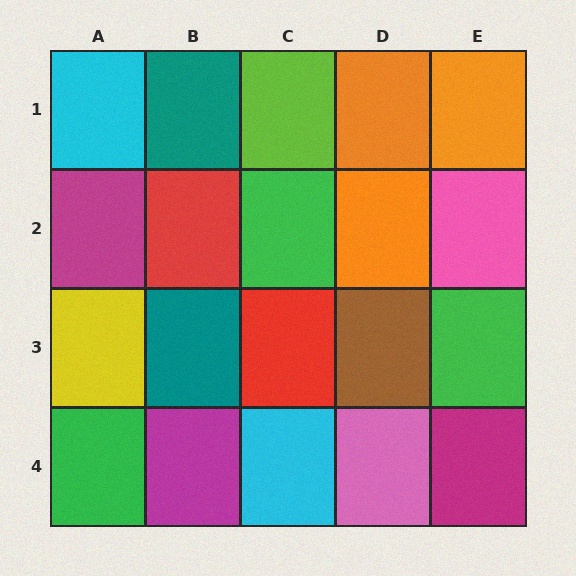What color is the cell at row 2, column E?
Pink.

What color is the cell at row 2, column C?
Green.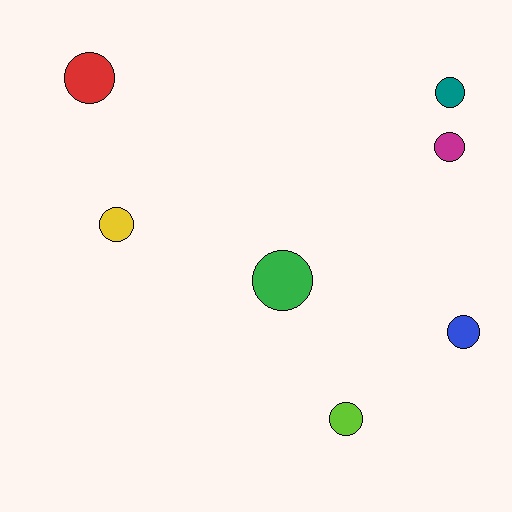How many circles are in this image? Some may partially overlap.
There are 7 circles.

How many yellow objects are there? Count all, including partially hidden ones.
There is 1 yellow object.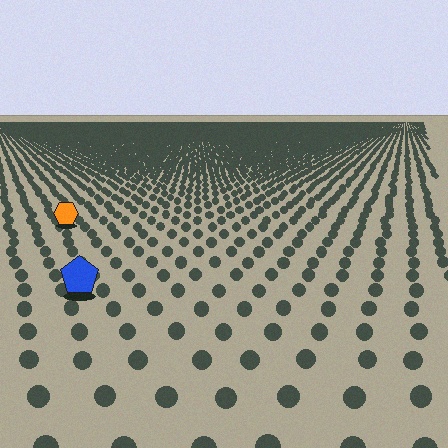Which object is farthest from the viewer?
The orange hexagon is farthest from the viewer. It appears smaller and the ground texture around it is denser.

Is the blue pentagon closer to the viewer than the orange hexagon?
Yes. The blue pentagon is closer — you can tell from the texture gradient: the ground texture is coarser near it.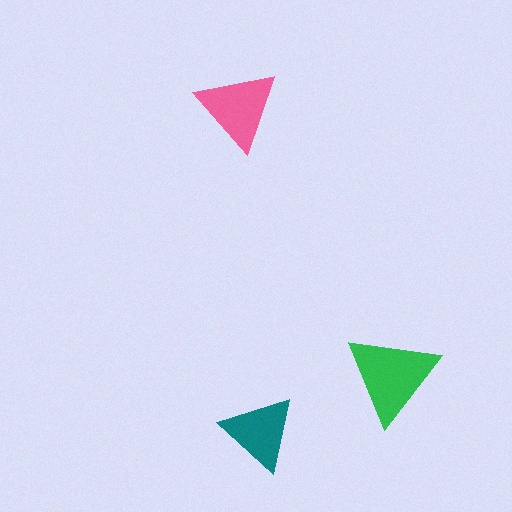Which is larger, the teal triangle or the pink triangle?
The pink one.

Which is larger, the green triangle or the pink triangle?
The green one.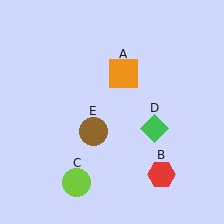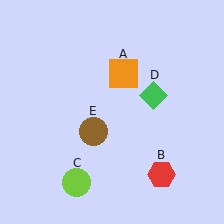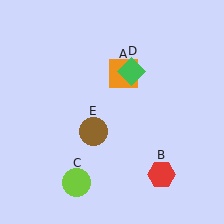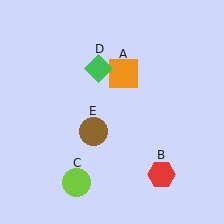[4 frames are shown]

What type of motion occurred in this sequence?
The green diamond (object D) rotated counterclockwise around the center of the scene.